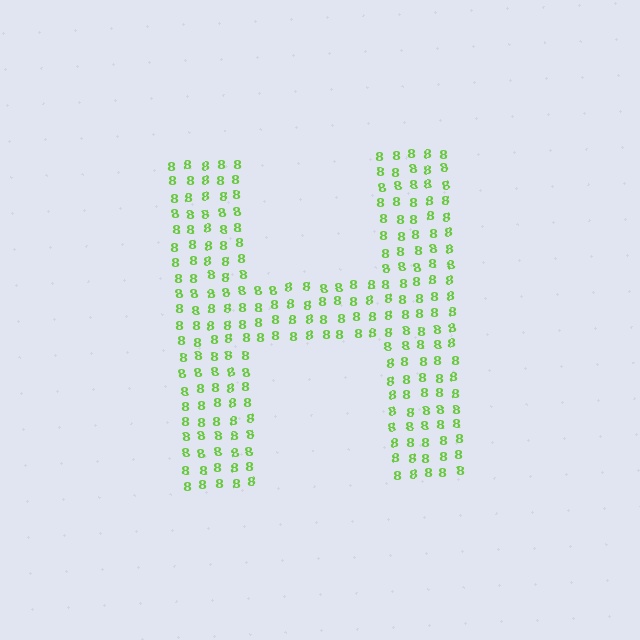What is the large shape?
The large shape is the letter H.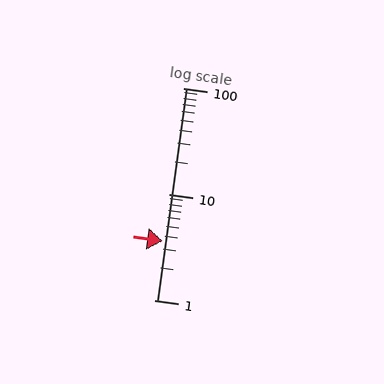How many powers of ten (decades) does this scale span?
The scale spans 2 decades, from 1 to 100.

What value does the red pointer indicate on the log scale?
The pointer indicates approximately 3.6.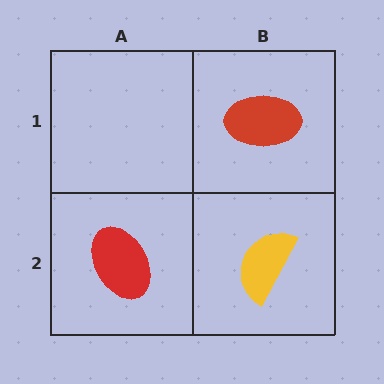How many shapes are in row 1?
1 shape.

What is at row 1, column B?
A red ellipse.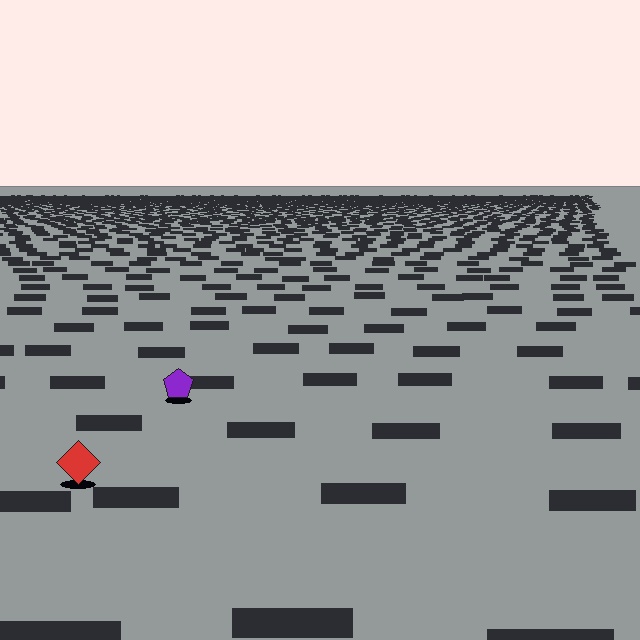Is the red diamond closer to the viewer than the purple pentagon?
Yes. The red diamond is closer — you can tell from the texture gradient: the ground texture is coarser near it.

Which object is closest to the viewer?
The red diamond is closest. The texture marks near it are larger and more spread out.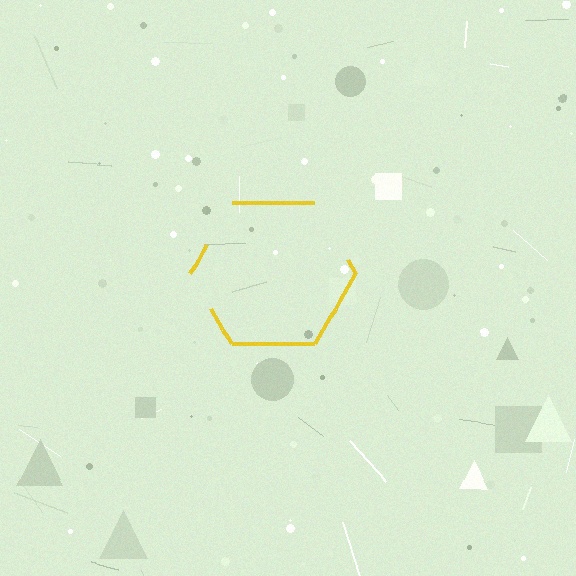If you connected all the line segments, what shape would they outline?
They would outline a hexagon.